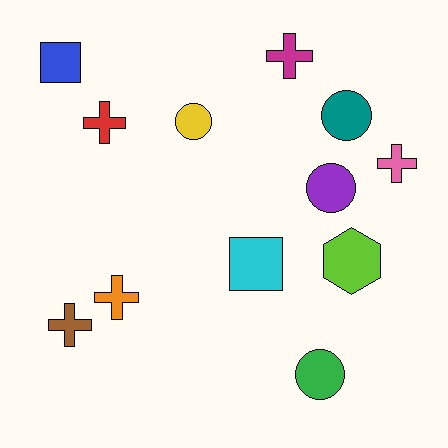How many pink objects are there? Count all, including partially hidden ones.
There is 1 pink object.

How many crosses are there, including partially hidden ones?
There are 5 crosses.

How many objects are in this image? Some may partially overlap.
There are 12 objects.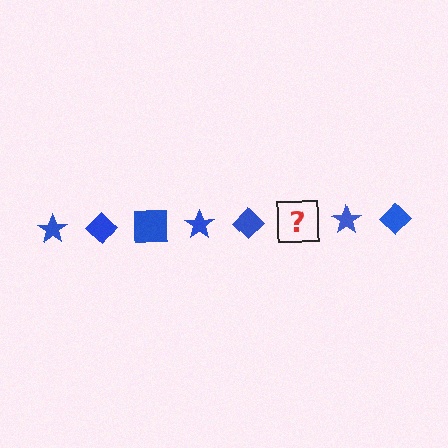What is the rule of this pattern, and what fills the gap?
The rule is that the pattern cycles through star, diamond, square shapes in blue. The gap should be filled with a blue square.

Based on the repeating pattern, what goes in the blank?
The blank should be a blue square.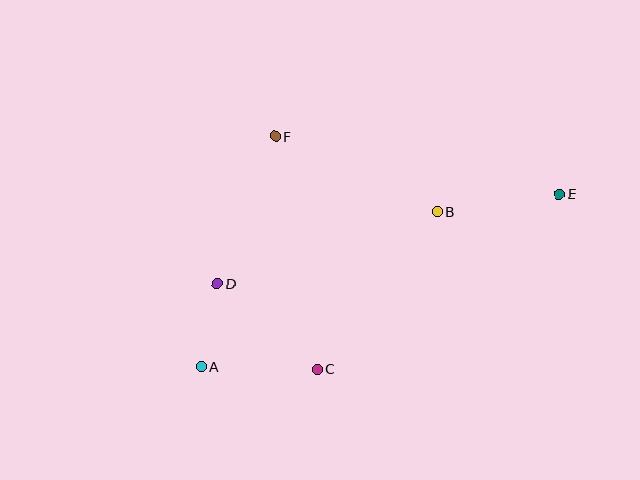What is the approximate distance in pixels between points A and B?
The distance between A and B is approximately 283 pixels.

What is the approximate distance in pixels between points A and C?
The distance between A and C is approximately 116 pixels.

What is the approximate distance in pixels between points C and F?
The distance between C and F is approximately 236 pixels.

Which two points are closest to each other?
Points A and D are closest to each other.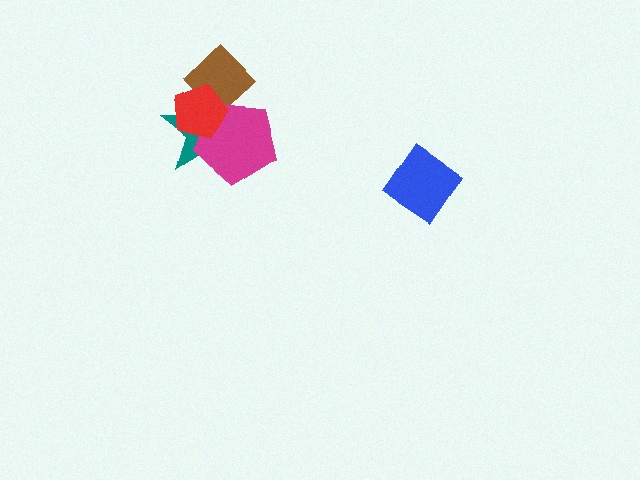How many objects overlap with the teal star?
3 objects overlap with the teal star.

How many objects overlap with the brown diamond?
3 objects overlap with the brown diamond.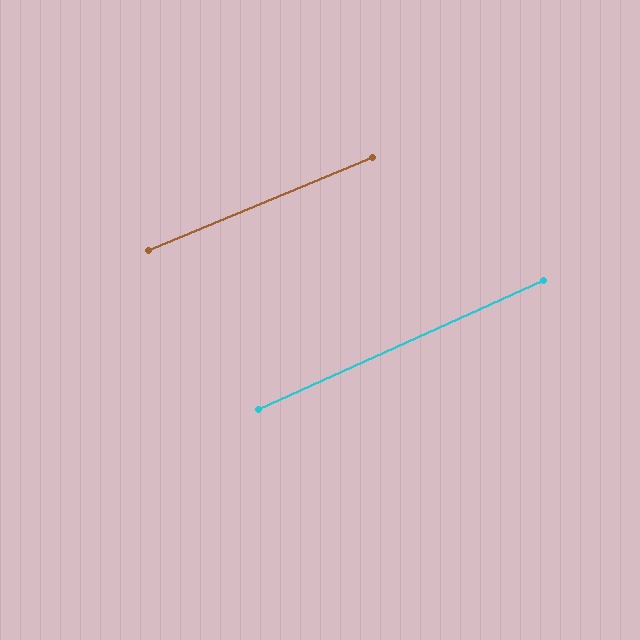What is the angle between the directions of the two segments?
Approximately 2 degrees.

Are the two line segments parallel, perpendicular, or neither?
Parallel — their directions differ by only 1.9°.